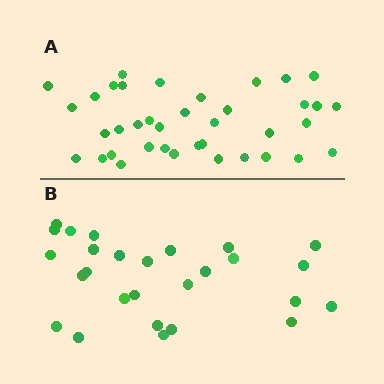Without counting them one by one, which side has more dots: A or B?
Region A (the top region) has more dots.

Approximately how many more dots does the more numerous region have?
Region A has roughly 12 or so more dots than region B.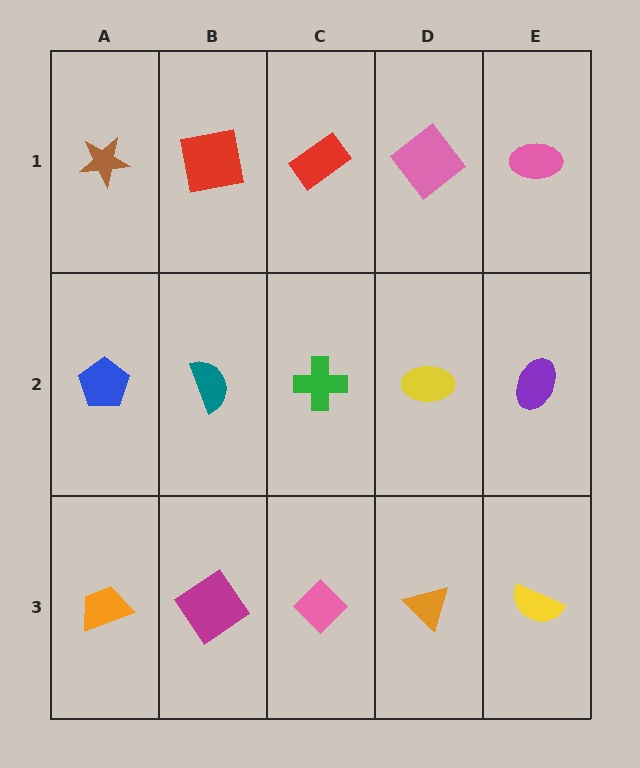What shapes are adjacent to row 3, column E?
A purple ellipse (row 2, column E), an orange triangle (row 3, column D).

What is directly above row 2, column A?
A brown star.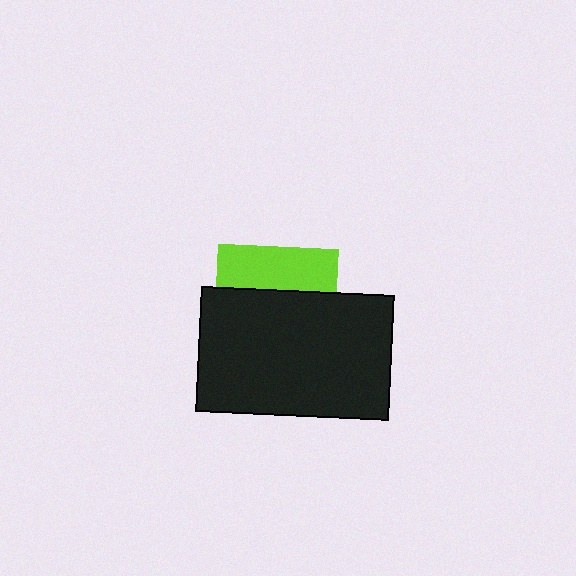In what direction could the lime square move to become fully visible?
The lime square could move up. That would shift it out from behind the black rectangle entirely.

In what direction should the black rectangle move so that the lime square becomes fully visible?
The black rectangle should move down. That is the shortest direction to clear the overlap and leave the lime square fully visible.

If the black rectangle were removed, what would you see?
You would see the complete lime square.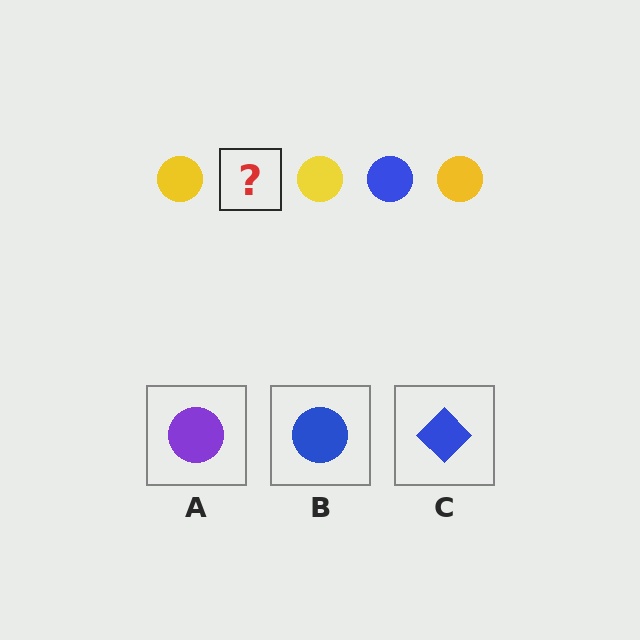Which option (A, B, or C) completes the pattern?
B.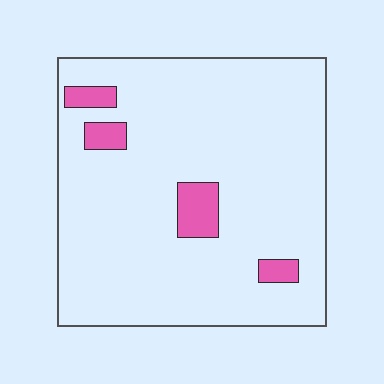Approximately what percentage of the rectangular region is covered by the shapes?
Approximately 10%.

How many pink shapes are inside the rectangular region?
4.